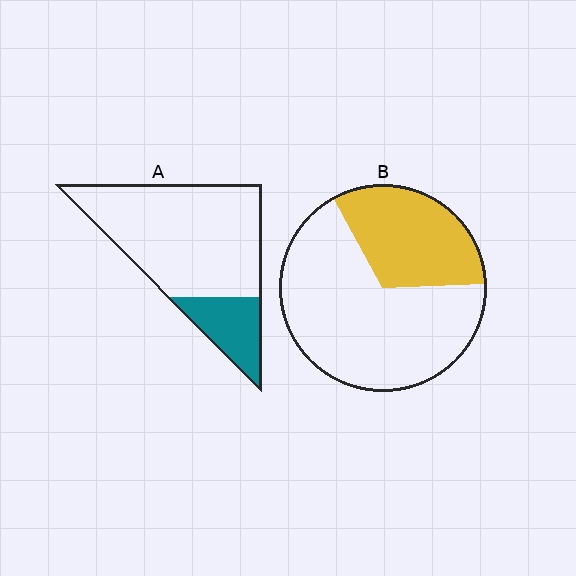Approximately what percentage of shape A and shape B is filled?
A is approximately 20% and B is approximately 35%.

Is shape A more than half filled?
No.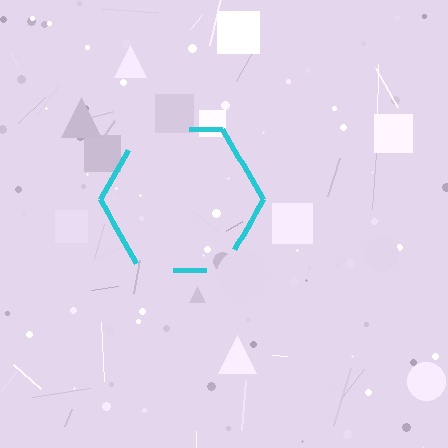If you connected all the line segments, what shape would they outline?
They would outline a hexagon.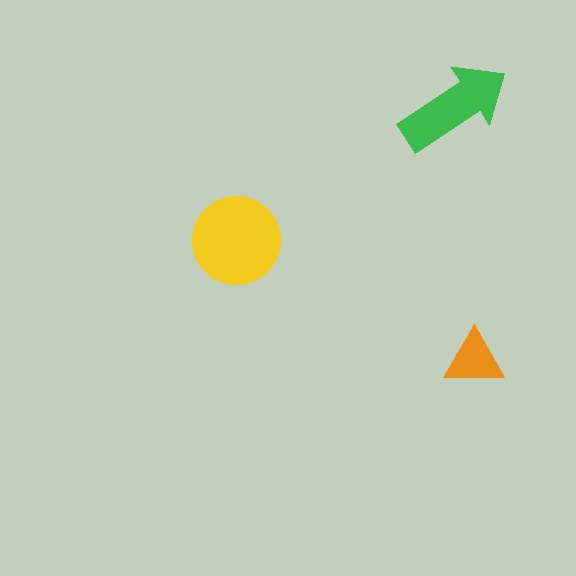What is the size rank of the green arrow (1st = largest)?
2nd.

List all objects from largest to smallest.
The yellow circle, the green arrow, the orange triangle.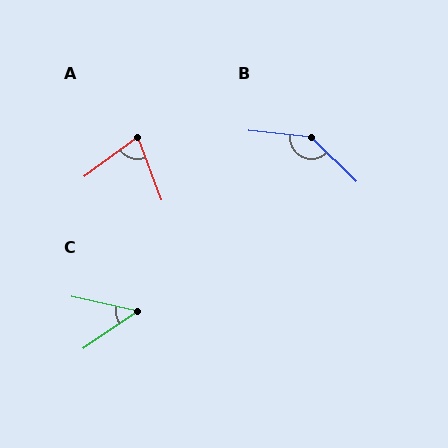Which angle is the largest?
B, at approximately 142 degrees.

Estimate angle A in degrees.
Approximately 74 degrees.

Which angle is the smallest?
C, at approximately 47 degrees.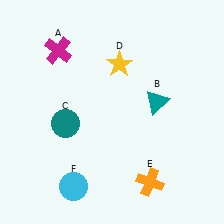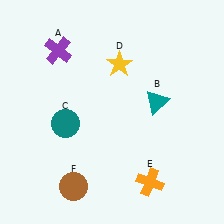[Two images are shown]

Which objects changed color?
A changed from magenta to purple. F changed from cyan to brown.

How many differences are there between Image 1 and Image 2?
There are 2 differences between the two images.